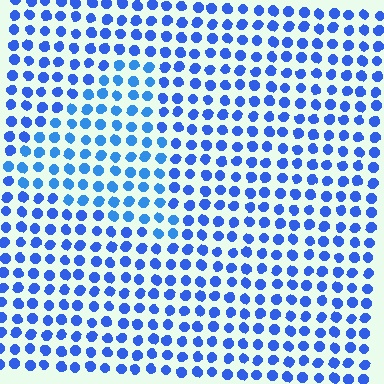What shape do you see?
I see a triangle.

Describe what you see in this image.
The image is filled with small blue elements in a uniform arrangement. A triangle-shaped region is visible where the elements are tinted to a slightly different hue, forming a subtle color boundary.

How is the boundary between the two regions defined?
The boundary is defined purely by a slight shift in hue (about 16 degrees). Spacing, size, and orientation are identical on both sides.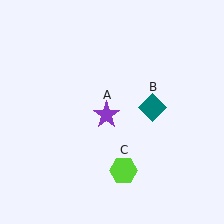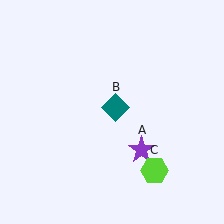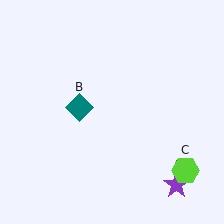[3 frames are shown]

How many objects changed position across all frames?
3 objects changed position: purple star (object A), teal diamond (object B), lime hexagon (object C).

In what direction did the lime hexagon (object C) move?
The lime hexagon (object C) moved right.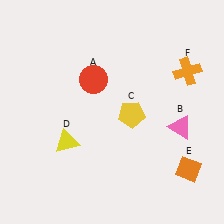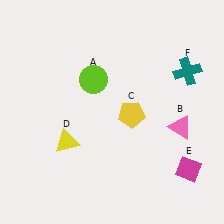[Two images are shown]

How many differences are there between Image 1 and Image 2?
There are 3 differences between the two images.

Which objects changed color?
A changed from red to lime. E changed from orange to magenta. F changed from orange to teal.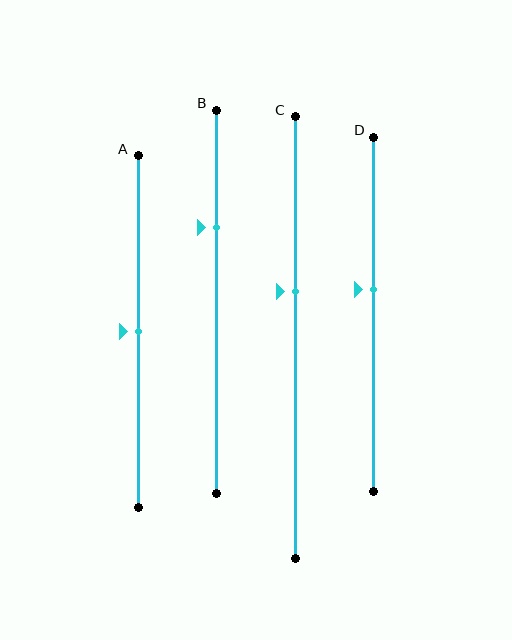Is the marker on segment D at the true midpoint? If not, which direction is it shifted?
No, the marker on segment D is shifted upward by about 7% of the segment length.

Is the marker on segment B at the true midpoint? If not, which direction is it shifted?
No, the marker on segment B is shifted upward by about 19% of the segment length.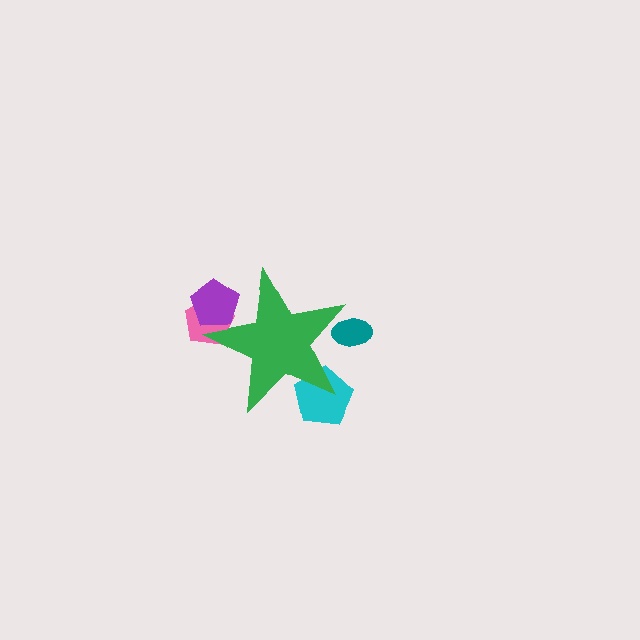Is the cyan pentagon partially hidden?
Yes, the cyan pentagon is partially hidden behind the green star.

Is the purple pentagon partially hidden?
Yes, the purple pentagon is partially hidden behind the green star.